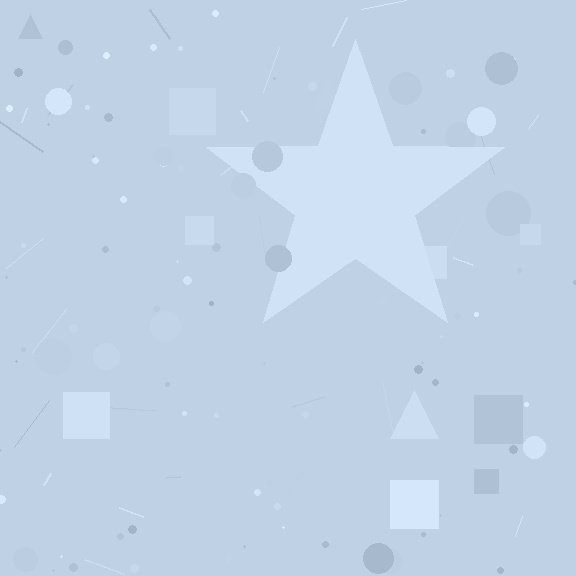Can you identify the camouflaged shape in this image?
The camouflaged shape is a star.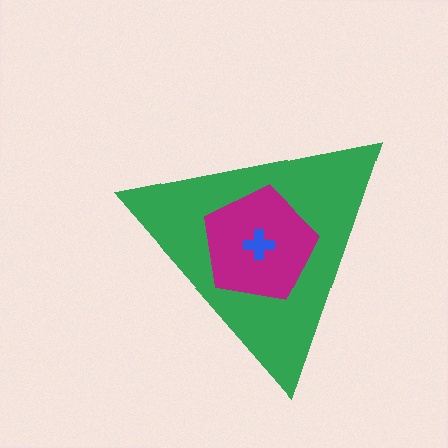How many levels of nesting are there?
3.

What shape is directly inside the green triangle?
The magenta pentagon.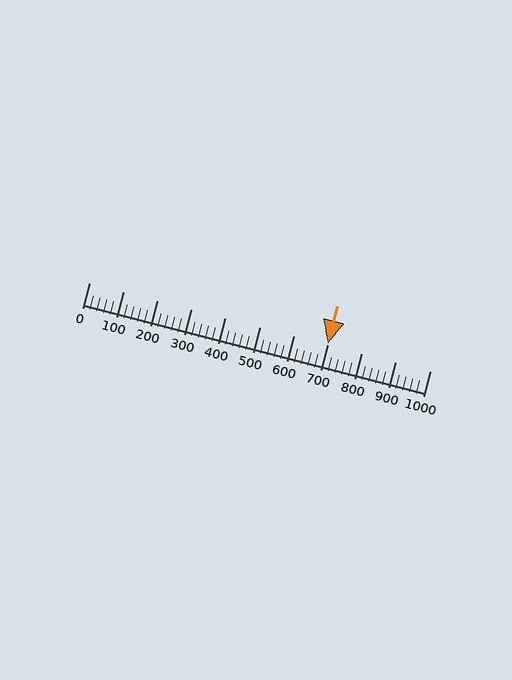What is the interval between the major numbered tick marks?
The major tick marks are spaced 100 units apart.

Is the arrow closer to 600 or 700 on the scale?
The arrow is closer to 700.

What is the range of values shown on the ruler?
The ruler shows values from 0 to 1000.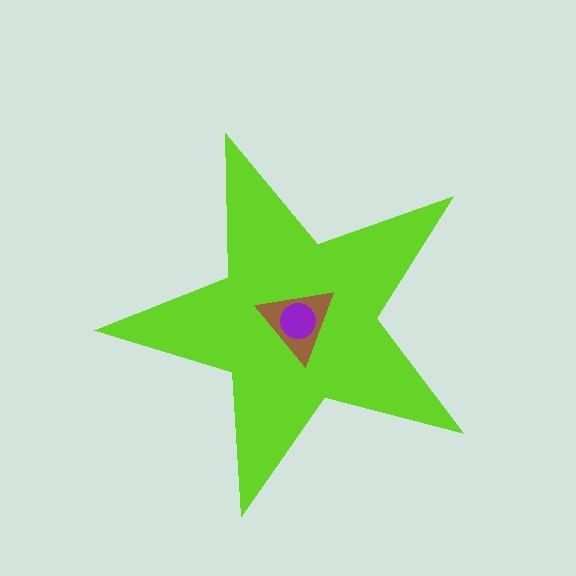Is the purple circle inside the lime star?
Yes.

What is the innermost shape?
The purple circle.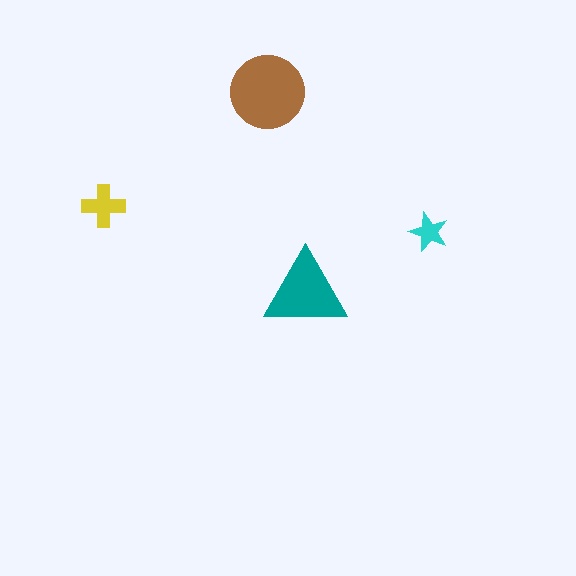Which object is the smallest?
The cyan star.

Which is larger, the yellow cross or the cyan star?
The yellow cross.